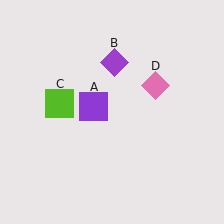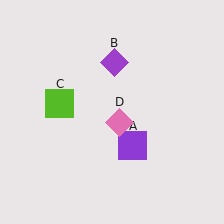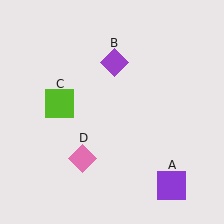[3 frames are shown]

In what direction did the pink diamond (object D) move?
The pink diamond (object D) moved down and to the left.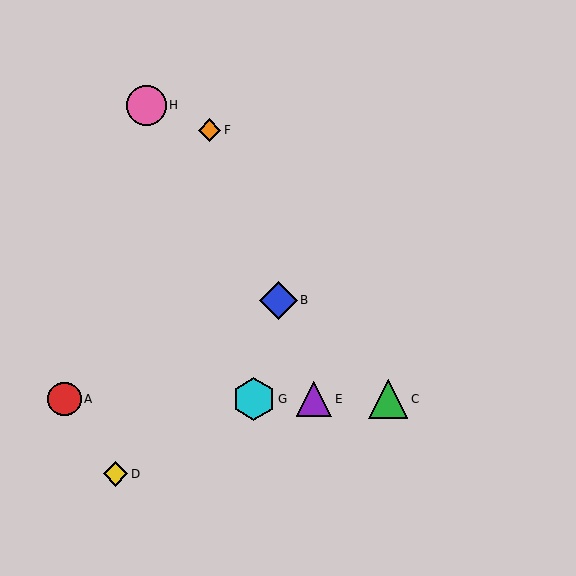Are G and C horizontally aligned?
Yes, both are at y≈399.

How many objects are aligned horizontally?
4 objects (A, C, E, G) are aligned horizontally.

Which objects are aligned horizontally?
Objects A, C, E, G are aligned horizontally.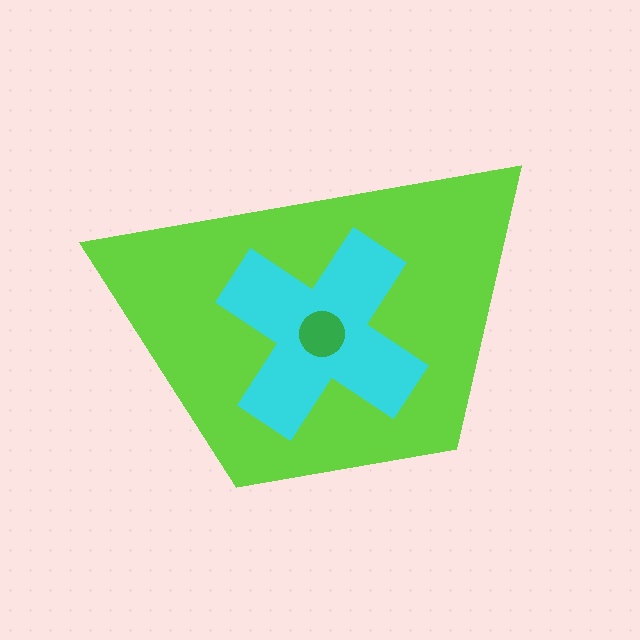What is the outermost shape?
The lime trapezoid.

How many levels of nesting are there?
3.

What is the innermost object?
The green circle.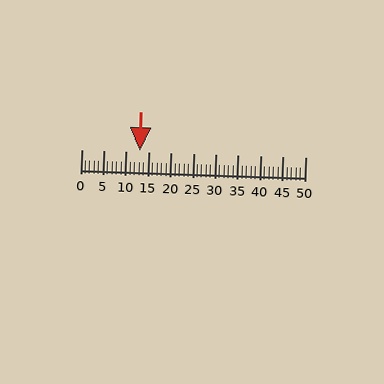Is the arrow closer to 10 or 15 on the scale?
The arrow is closer to 15.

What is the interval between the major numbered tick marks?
The major tick marks are spaced 5 units apart.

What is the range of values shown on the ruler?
The ruler shows values from 0 to 50.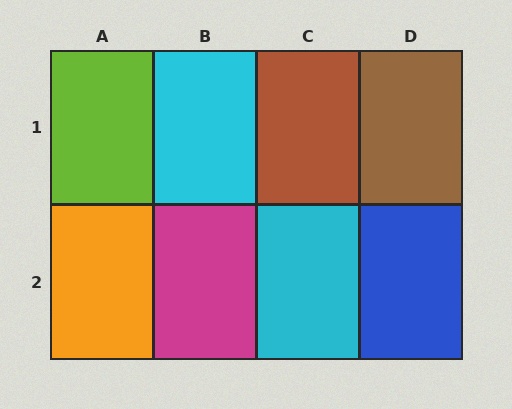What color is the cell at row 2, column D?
Blue.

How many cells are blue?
1 cell is blue.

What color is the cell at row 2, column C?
Cyan.